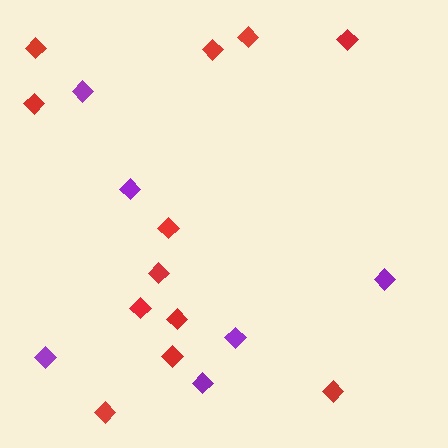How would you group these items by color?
There are 2 groups: one group of red diamonds (12) and one group of purple diamonds (6).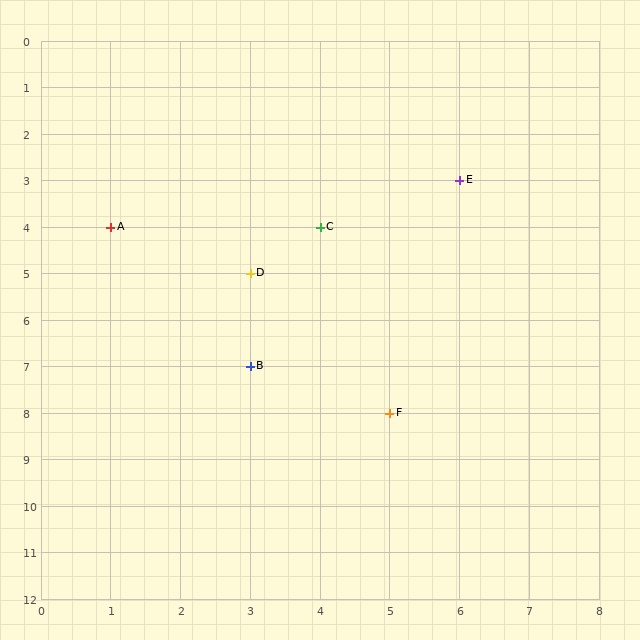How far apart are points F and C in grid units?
Points F and C are 1 column and 4 rows apart (about 4.1 grid units diagonally).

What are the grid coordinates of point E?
Point E is at grid coordinates (6, 3).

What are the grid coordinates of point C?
Point C is at grid coordinates (4, 4).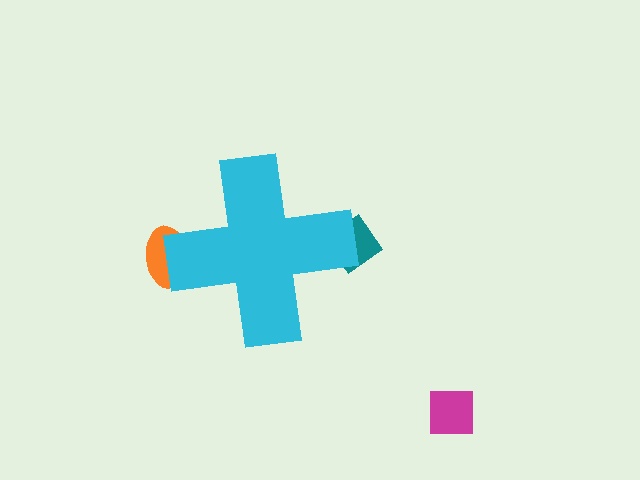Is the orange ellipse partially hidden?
Yes, the orange ellipse is partially hidden behind the cyan cross.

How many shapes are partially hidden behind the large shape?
2 shapes are partially hidden.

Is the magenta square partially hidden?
No, the magenta square is fully visible.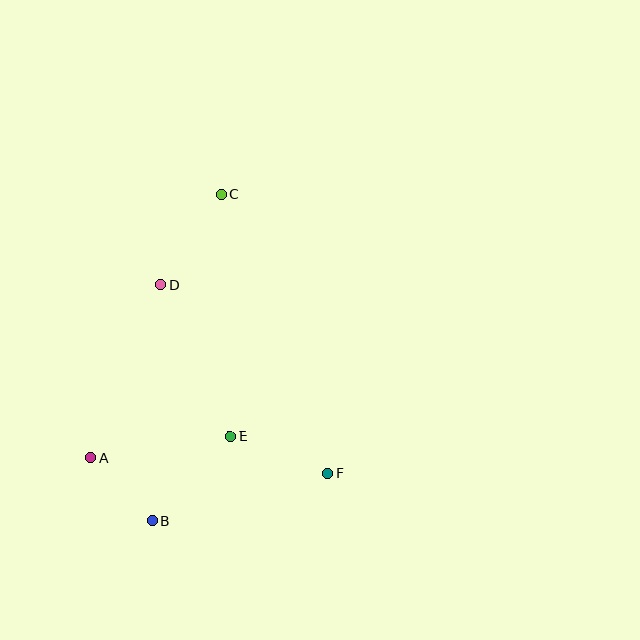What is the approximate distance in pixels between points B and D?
The distance between B and D is approximately 236 pixels.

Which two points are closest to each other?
Points A and B are closest to each other.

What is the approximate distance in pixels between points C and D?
The distance between C and D is approximately 109 pixels.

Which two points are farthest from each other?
Points B and C are farthest from each other.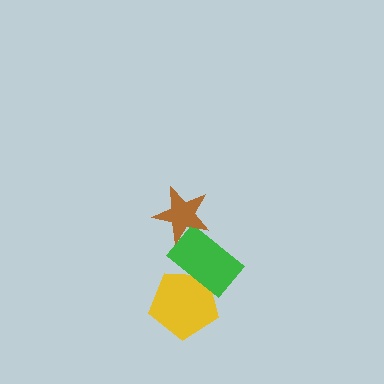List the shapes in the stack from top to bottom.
From top to bottom: the brown star, the green rectangle, the yellow pentagon.